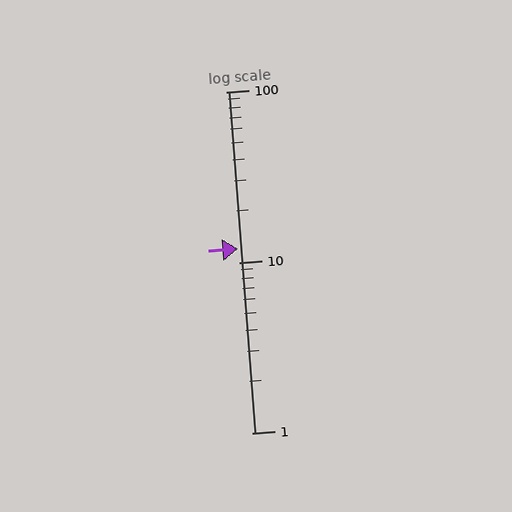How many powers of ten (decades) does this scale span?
The scale spans 2 decades, from 1 to 100.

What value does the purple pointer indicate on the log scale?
The pointer indicates approximately 12.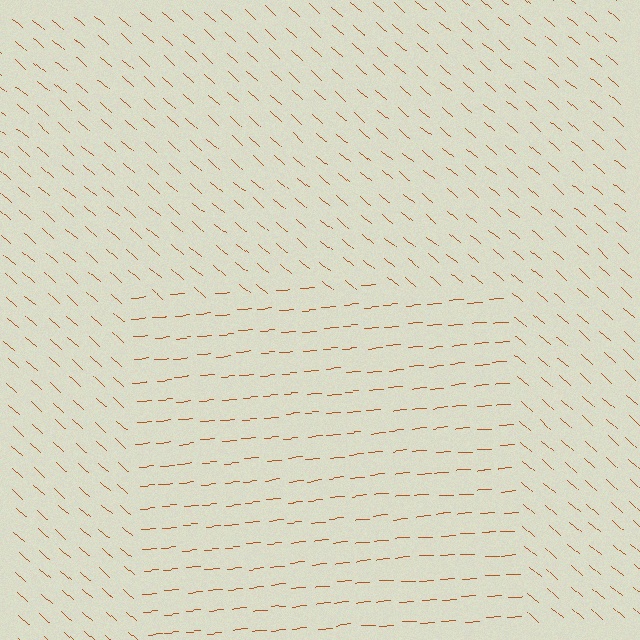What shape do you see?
I see a rectangle.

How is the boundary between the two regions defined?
The boundary is defined purely by a change in line orientation (approximately 45 degrees difference). All lines are the same color and thickness.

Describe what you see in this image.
The image is filled with small brown line segments. A rectangle region in the image has lines oriented differently from the surrounding lines, creating a visible texture boundary.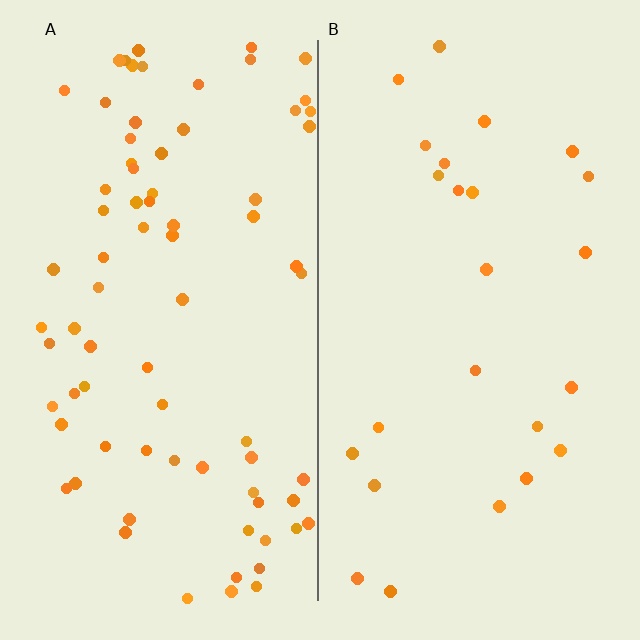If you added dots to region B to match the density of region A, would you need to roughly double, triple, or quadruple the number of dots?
Approximately triple.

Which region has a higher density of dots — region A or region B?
A (the left).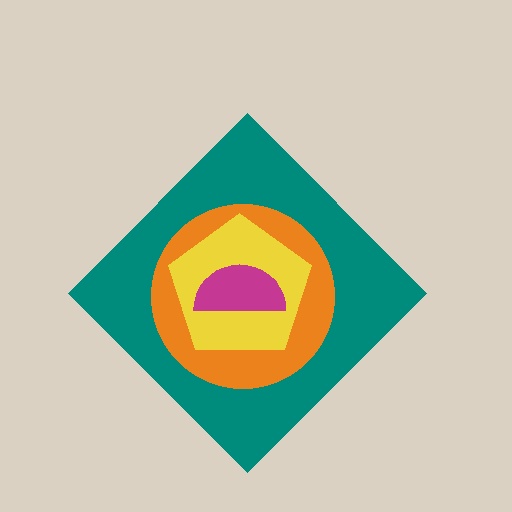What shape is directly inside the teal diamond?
The orange circle.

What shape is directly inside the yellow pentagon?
The magenta semicircle.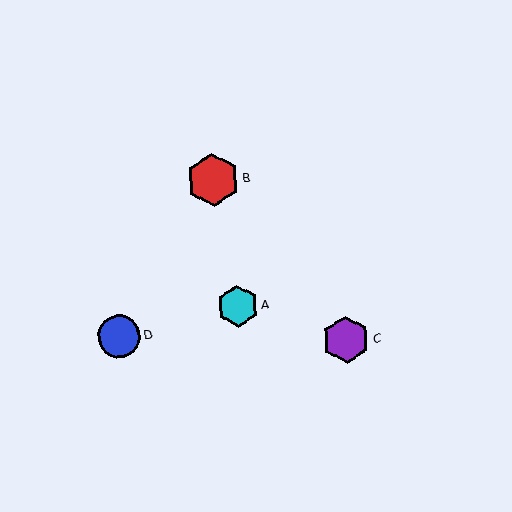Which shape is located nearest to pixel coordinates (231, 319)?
The cyan hexagon (labeled A) at (237, 306) is nearest to that location.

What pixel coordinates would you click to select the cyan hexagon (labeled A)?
Click at (237, 306) to select the cyan hexagon A.